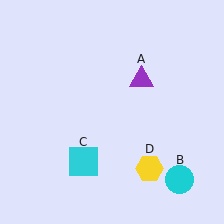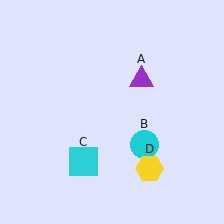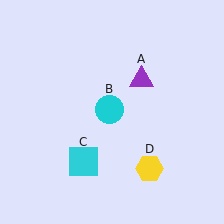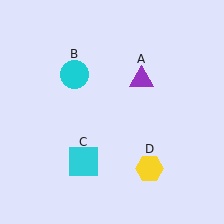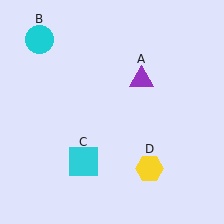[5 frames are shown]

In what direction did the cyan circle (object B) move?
The cyan circle (object B) moved up and to the left.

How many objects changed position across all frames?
1 object changed position: cyan circle (object B).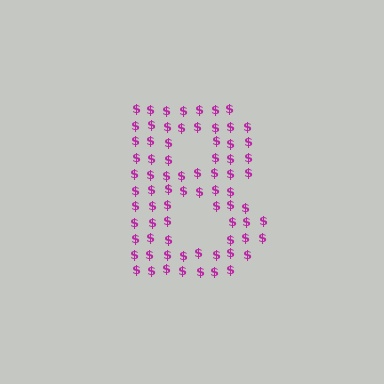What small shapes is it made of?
It is made of small dollar signs.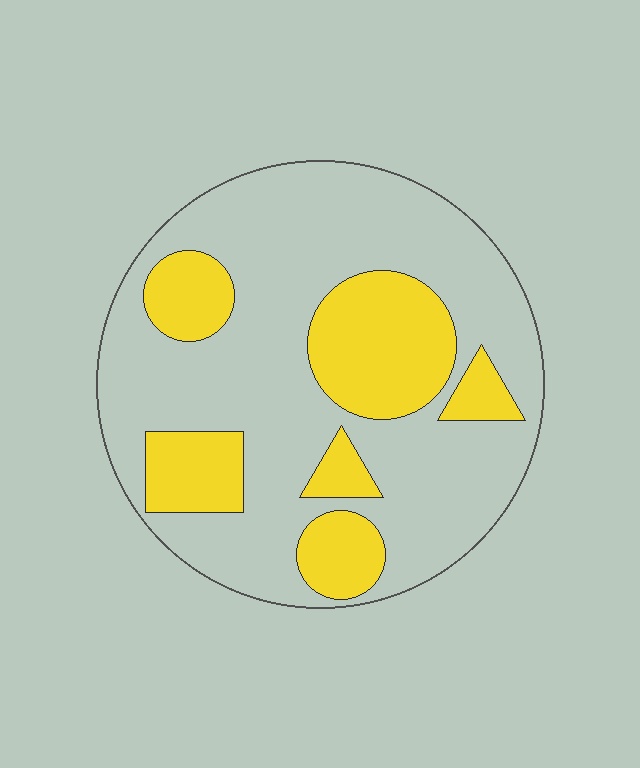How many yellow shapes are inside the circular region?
6.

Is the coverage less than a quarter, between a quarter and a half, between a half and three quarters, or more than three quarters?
Between a quarter and a half.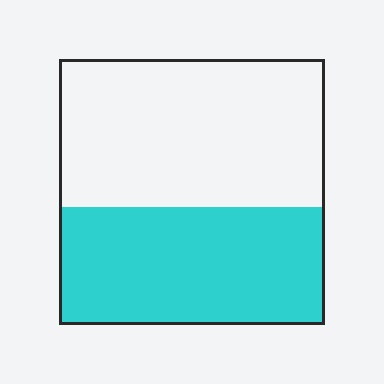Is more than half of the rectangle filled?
No.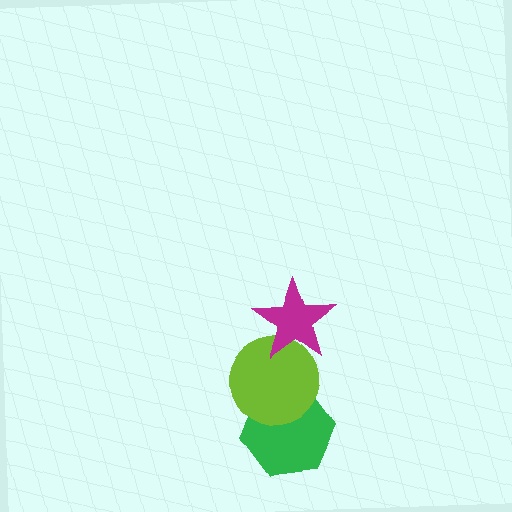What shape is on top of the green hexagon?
The lime circle is on top of the green hexagon.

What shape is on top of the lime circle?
The magenta star is on top of the lime circle.